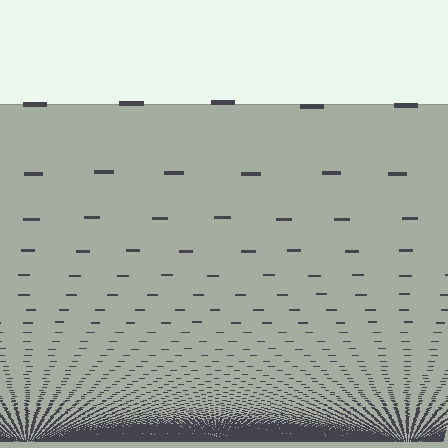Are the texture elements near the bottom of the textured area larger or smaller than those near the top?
Smaller. The gradient is inverted — elements near the bottom are smaller and denser.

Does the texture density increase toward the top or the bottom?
Density increases toward the bottom.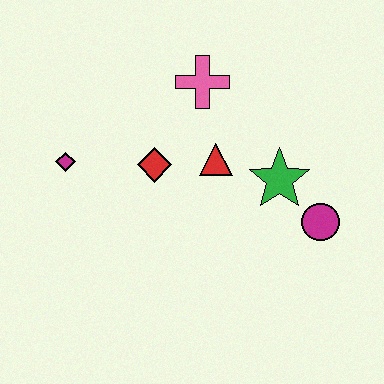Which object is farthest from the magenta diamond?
The magenta circle is farthest from the magenta diamond.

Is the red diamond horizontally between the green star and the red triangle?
No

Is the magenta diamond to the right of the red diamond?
No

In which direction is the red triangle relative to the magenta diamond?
The red triangle is to the right of the magenta diamond.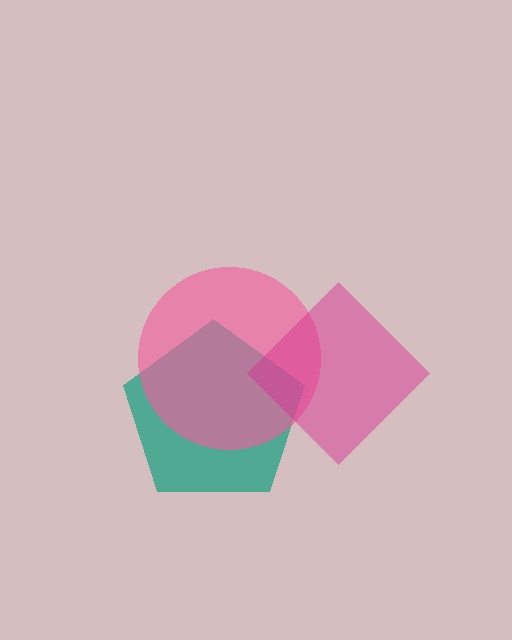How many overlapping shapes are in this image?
There are 3 overlapping shapes in the image.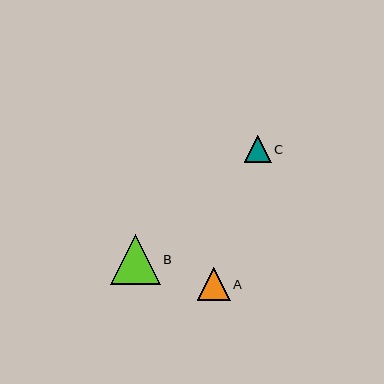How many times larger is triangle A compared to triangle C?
Triangle A is approximately 1.2 times the size of triangle C.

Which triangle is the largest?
Triangle B is the largest with a size of approximately 50 pixels.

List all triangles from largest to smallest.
From largest to smallest: B, A, C.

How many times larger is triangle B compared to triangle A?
Triangle B is approximately 1.5 times the size of triangle A.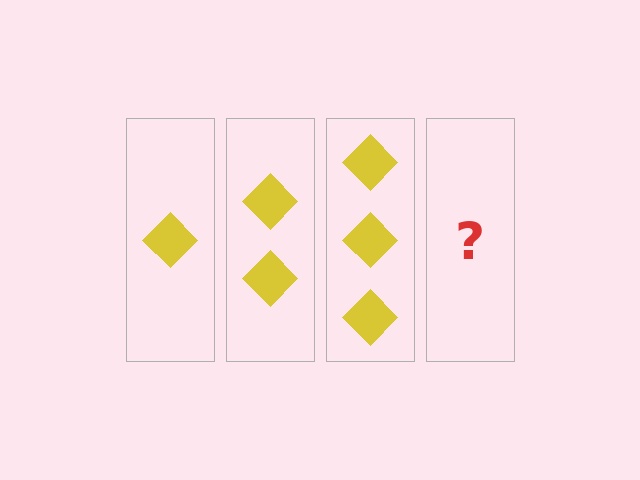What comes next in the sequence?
The next element should be 4 diamonds.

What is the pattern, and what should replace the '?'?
The pattern is that each step adds one more diamond. The '?' should be 4 diamonds.